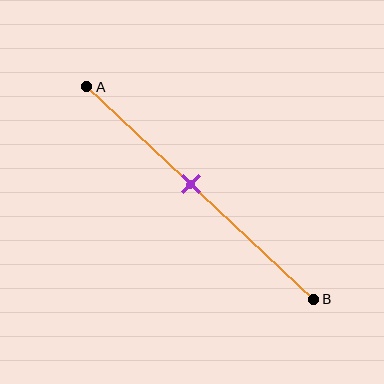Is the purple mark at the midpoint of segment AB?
No, the mark is at about 45% from A, not at the 50% midpoint.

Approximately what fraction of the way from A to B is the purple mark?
The purple mark is approximately 45% of the way from A to B.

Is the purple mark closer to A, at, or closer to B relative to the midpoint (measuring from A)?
The purple mark is closer to point A than the midpoint of segment AB.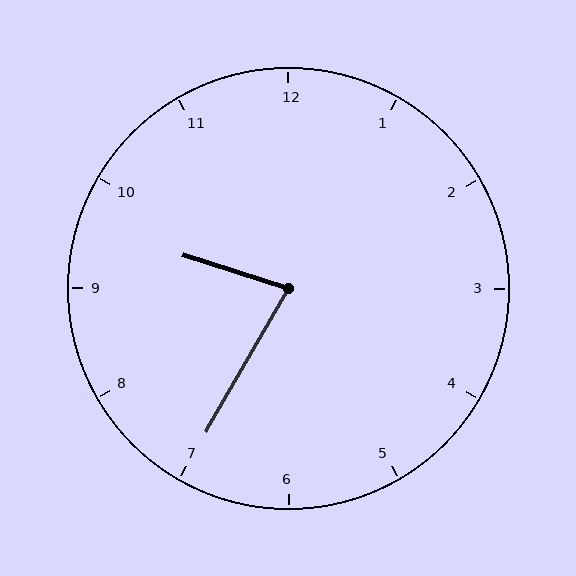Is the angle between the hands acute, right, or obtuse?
It is acute.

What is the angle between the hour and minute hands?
Approximately 78 degrees.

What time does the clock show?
9:35.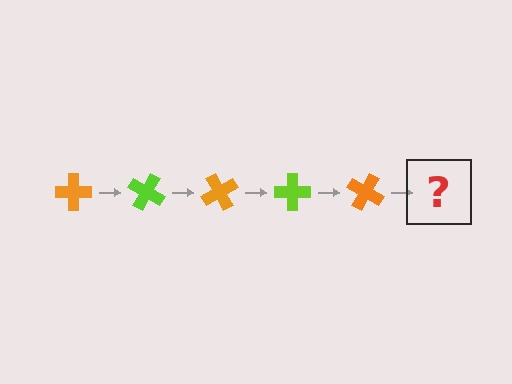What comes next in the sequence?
The next element should be a lime cross, rotated 150 degrees from the start.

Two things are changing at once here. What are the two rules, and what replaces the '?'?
The two rules are that it rotates 30 degrees each step and the color cycles through orange and lime. The '?' should be a lime cross, rotated 150 degrees from the start.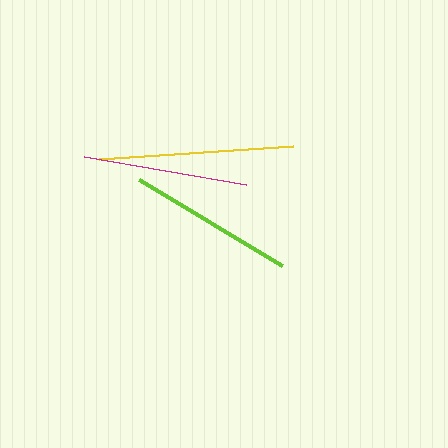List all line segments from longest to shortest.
From longest to shortest: yellow, lime, magenta.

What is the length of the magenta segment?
The magenta segment is approximately 165 pixels long.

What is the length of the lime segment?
The lime segment is approximately 167 pixels long.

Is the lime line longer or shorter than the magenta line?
The lime line is longer than the magenta line.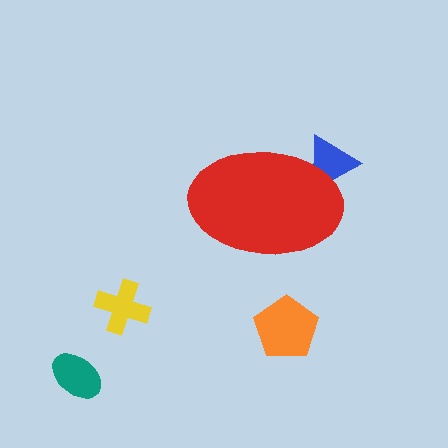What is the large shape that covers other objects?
A red ellipse.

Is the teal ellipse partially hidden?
No, the teal ellipse is fully visible.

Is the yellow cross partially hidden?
No, the yellow cross is fully visible.